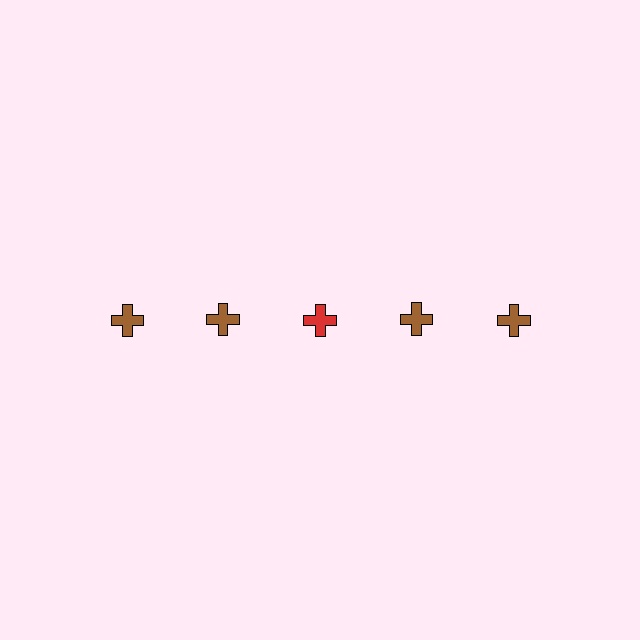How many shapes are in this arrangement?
There are 5 shapes arranged in a grid pattern.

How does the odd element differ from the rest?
It has a different color: red instead of brown.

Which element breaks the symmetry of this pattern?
The red cross in the top row, center column breaks the symmetry. All other shapes are brown crosses.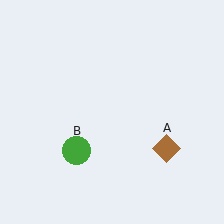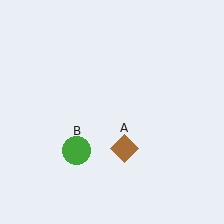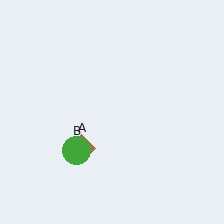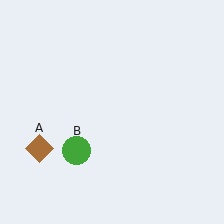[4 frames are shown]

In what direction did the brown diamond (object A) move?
The brown diamond (object A) moved left.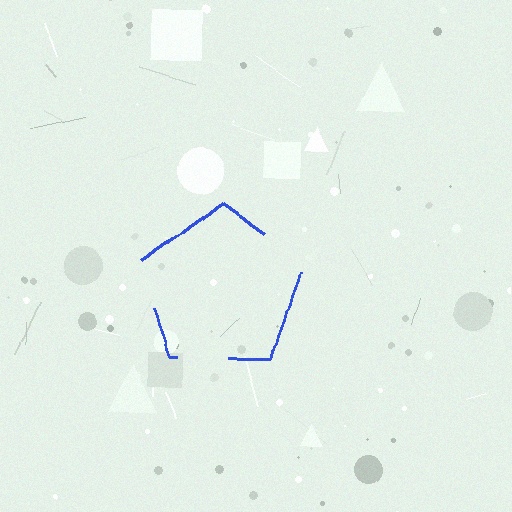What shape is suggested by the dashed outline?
The dashed outline suggests a pentagon.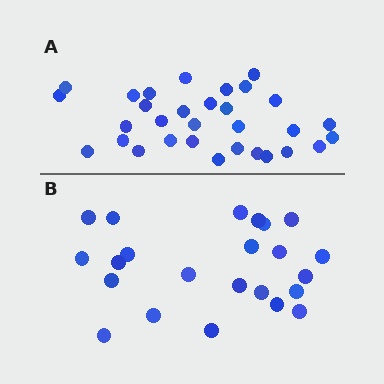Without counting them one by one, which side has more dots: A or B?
Region A (the top region) has more dots.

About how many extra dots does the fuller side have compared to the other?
Region A has roughly 8 or so more dots than region B.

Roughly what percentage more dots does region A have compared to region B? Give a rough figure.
About 35% more.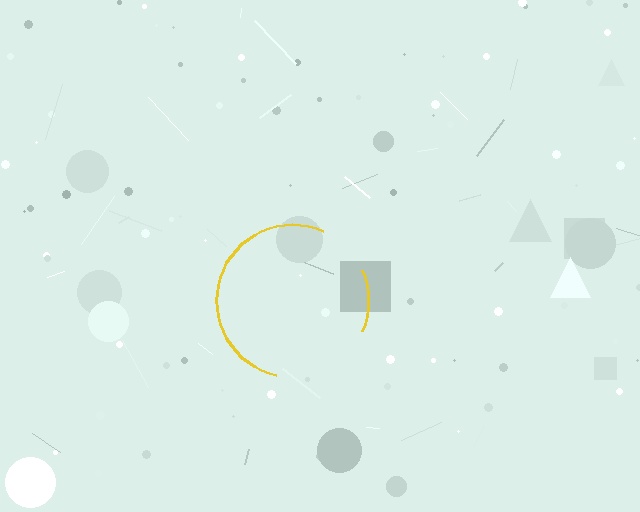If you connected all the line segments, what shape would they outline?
They would outline a circle.